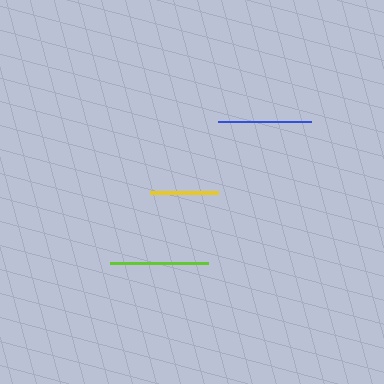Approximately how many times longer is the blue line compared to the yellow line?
The blue line is approximately 1.4 times the length of the yellow line.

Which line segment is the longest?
The lime line is the longest at approximately 98 pixels.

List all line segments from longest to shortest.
From longest to shortest: lime, blue, yellow.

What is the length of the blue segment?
The blue segment is approximately 94 pixels long.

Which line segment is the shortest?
The yellow line is the shortest at approximately 67 pixels.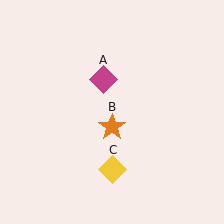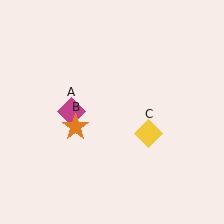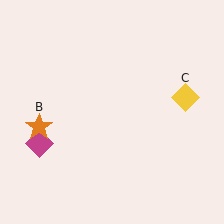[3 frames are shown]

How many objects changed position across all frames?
3 objects changed position: magenta diamond (object A), orange star (object B), yellow diamond (object C).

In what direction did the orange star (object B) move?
The orange star (object B) moved left.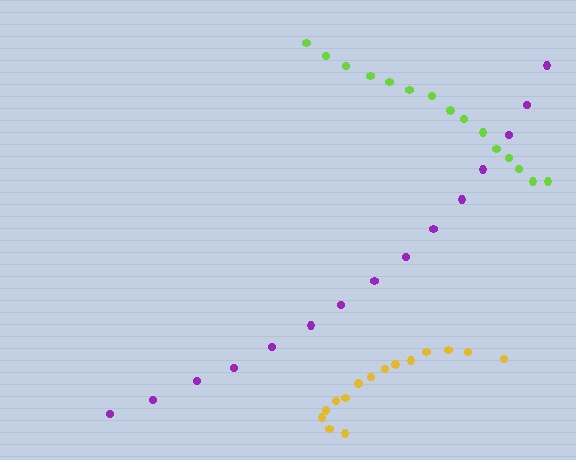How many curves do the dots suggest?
There are 3 distinct paths.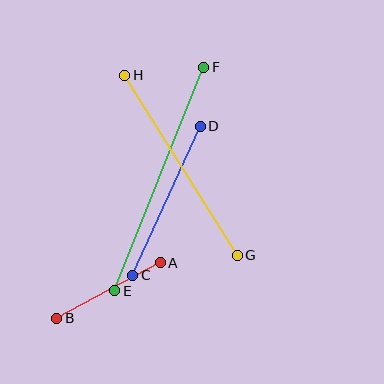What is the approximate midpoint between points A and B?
The midpoint is at approximately (109, 290) pixels.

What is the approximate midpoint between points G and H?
The midpoint is at approximately (181, 165) pixels.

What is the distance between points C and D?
The distance is approximately 163 pixels.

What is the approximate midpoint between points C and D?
The midpoint is at approximately (166, 201) pixels.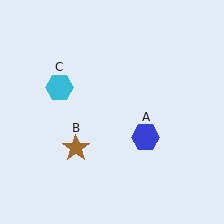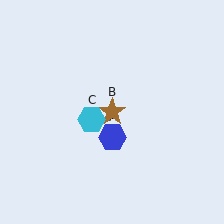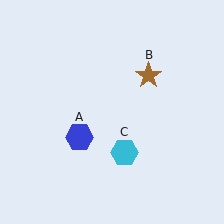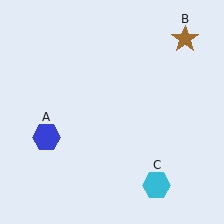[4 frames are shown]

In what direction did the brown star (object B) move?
The brown star (object B) moved up and to the right.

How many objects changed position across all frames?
3 objects changed position: blue hexagon (object A), brown star (object B), cyan hexagon (object C).